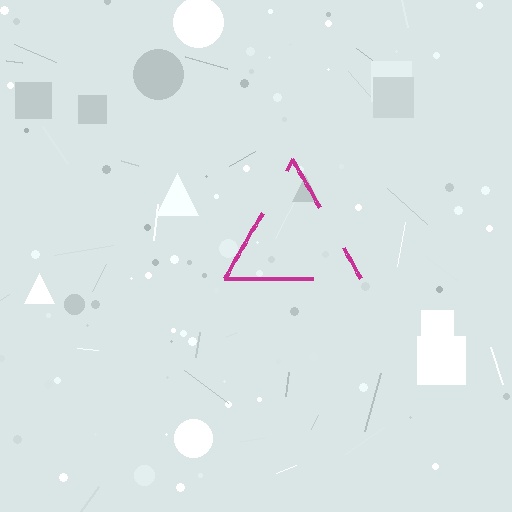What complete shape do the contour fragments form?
The contour fragments form a triangle.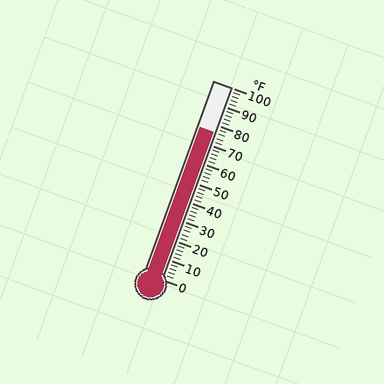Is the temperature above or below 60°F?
The temperature is above 60°F.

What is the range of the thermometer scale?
The thermometer scale ranges from 0°F to 100°F.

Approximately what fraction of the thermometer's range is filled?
The thermometer is filled to approximately 75% of its range.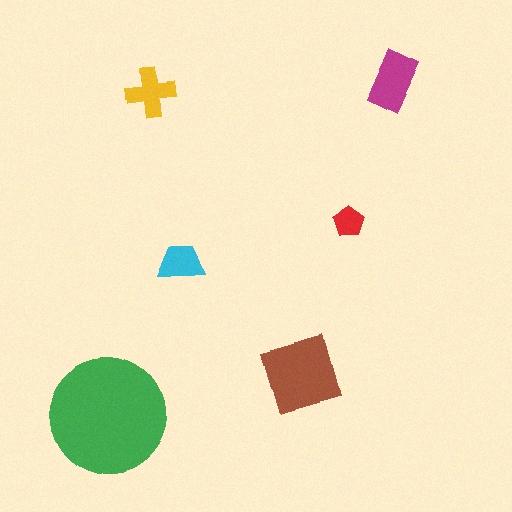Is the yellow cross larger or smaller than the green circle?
Smaller.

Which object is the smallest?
The red pentagon.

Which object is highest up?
The magenta rectangle is topmost.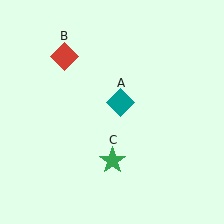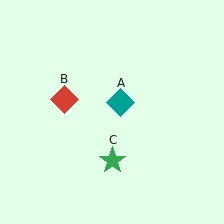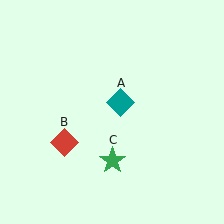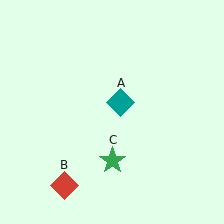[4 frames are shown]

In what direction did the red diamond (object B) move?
The red diamond (object B) moved down.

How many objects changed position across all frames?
1 object changed position: red diamond (object B).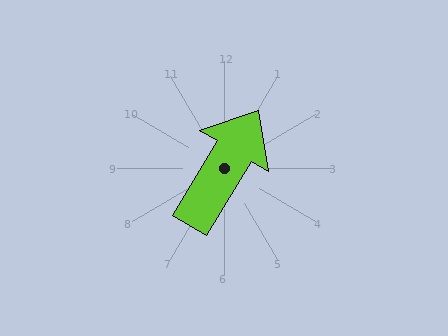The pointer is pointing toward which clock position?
Roughly 1 o'clock.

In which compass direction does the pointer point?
Northeast.